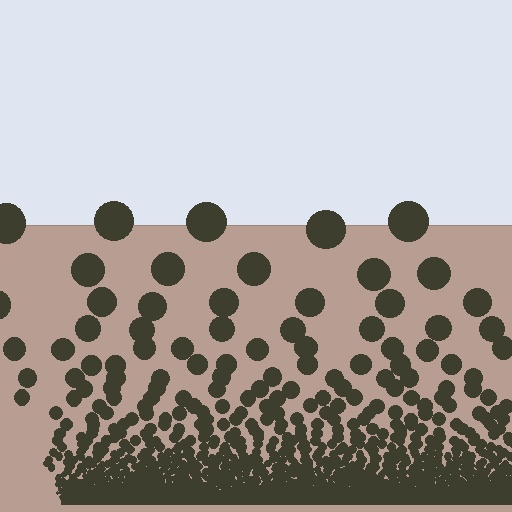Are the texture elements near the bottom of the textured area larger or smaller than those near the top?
Smaller. The gradient is inverted — elements near the bottom are smaller and denser.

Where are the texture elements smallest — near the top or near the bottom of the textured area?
Near the bottom.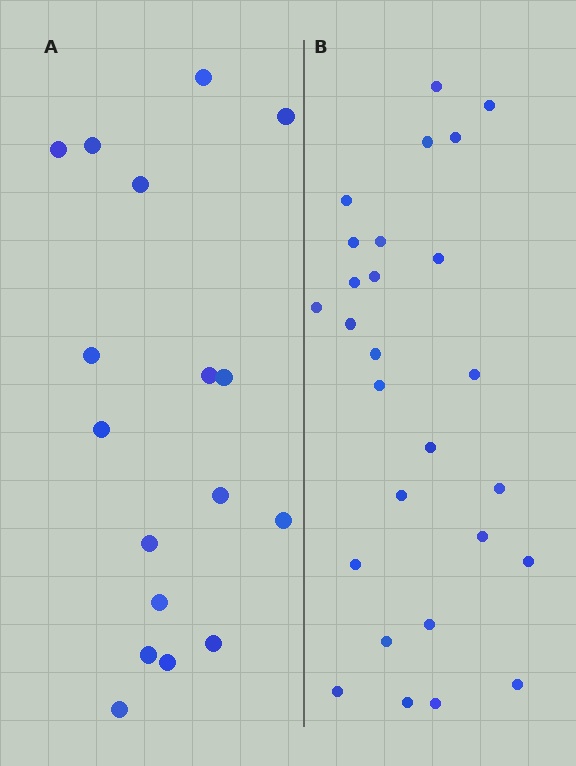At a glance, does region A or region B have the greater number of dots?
Region B (the right region) has more dots.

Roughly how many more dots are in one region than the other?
Region B has roughly 10 or so more dots than region A.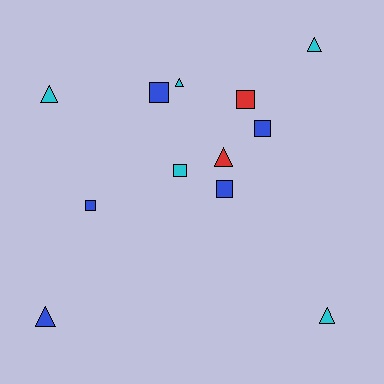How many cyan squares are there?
There is 1 cyan square.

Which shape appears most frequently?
Square, with 6 objects.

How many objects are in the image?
There are 12 objects.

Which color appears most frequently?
Cyan, with 5 objects.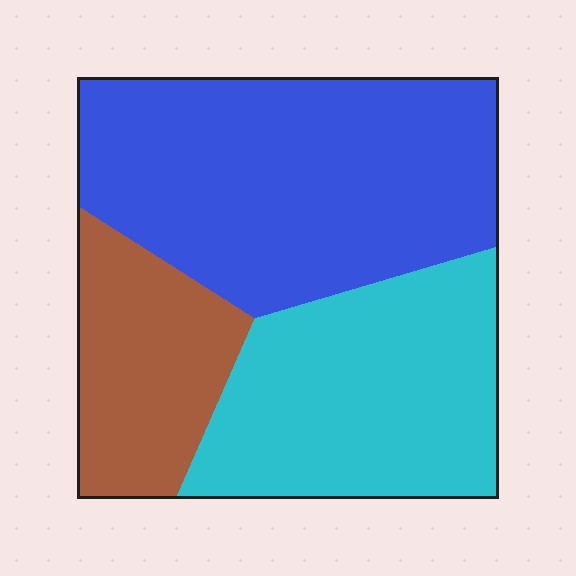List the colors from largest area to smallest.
From largest to smallest: blue, cyan, brown.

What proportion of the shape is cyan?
Cyan takes up about one third (1/3) of the shape.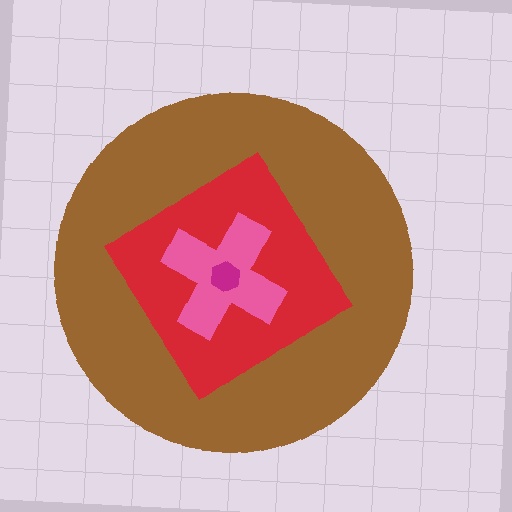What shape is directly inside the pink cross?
The magenta hexagon.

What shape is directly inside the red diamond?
The pink cross.